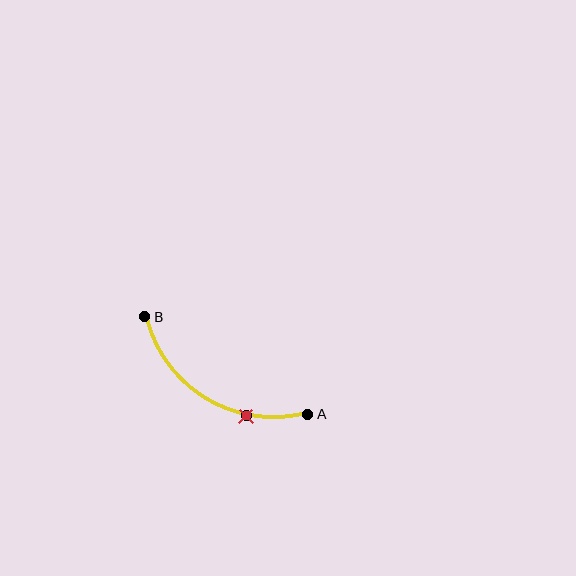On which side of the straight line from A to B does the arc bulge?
The arc bulges below the straight line connecting A and B.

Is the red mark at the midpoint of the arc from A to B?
No. The red mark lies on the arc but is closer to endpoint A. The arc midpoint would be at the point on the curve equidistant along the arc from both A and B.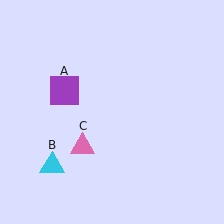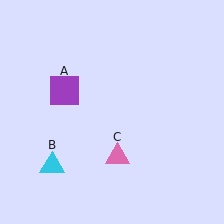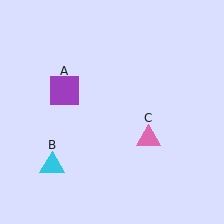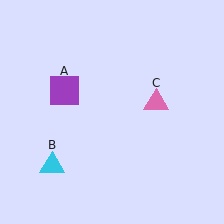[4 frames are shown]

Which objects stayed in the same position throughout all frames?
Purple square (object A) and cyan triangle (object B) remained stationary.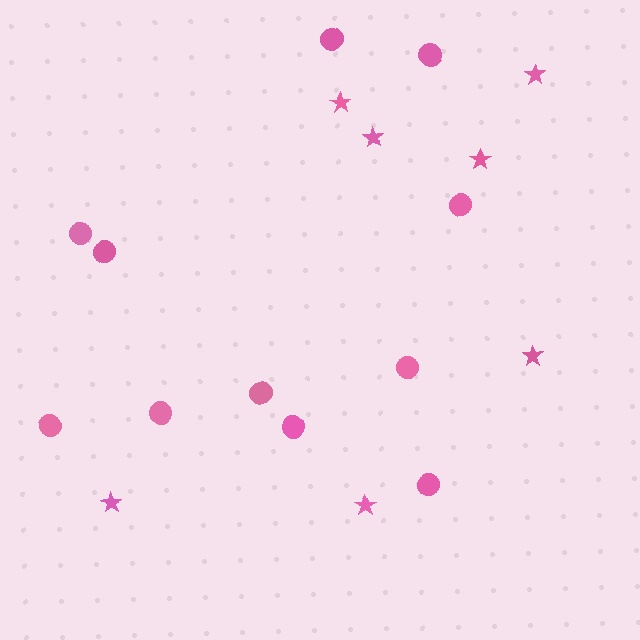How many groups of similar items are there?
There are 2 groups: one group of stars (7) and one group of circles (11).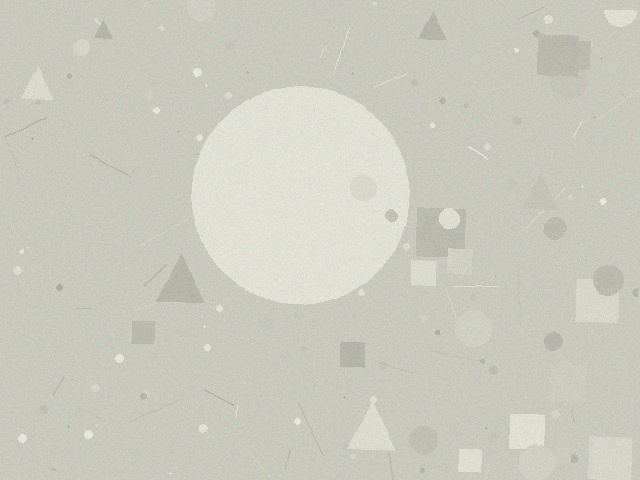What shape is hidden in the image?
A circle is hidden in the image.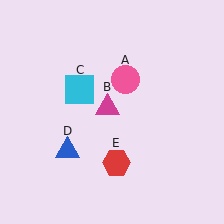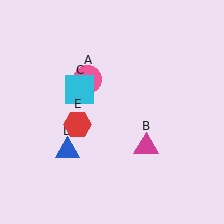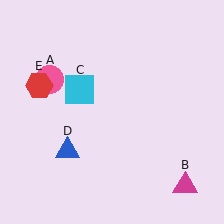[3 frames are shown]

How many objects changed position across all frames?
3 objects changed position: pink circle (object A), magenta triangle (object B), red hexagon (object E).